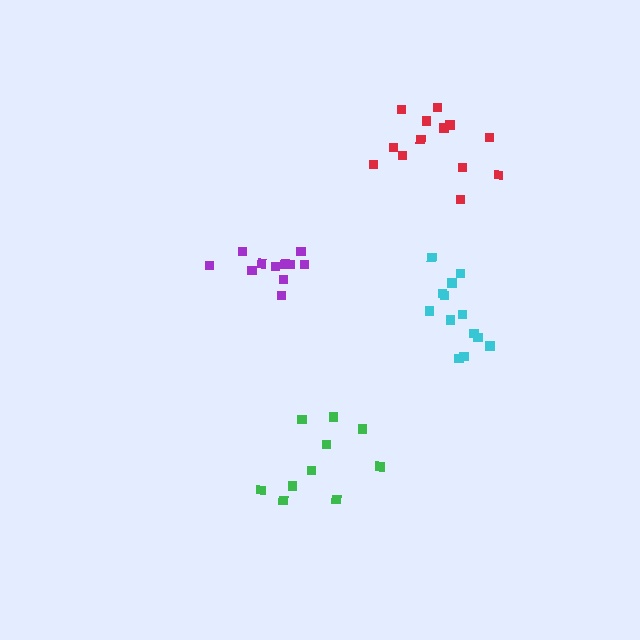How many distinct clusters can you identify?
There are 4 distinct clusters.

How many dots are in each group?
Group 1: 13 dots, Group 2: 11 dots, Group 3: 13 dots, Group 4: 10 dots (47 total).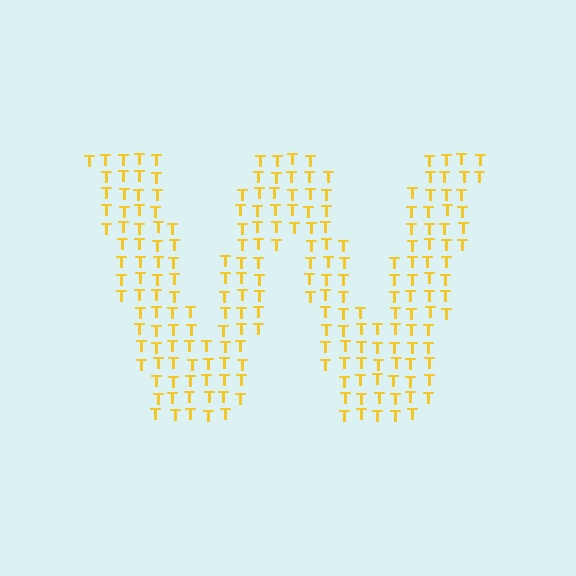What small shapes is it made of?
It is made of small letter T's.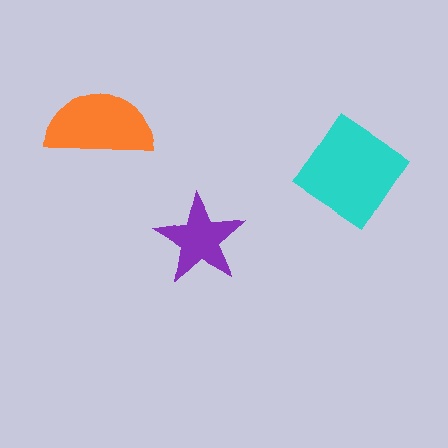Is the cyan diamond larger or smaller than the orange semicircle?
Larger.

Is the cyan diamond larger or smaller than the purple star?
Larger.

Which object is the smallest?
The purple star.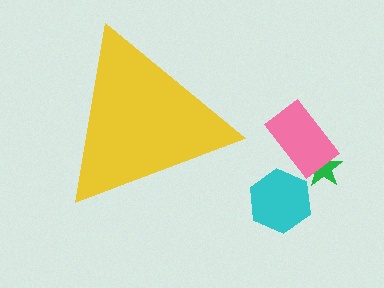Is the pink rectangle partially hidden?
No, the pink rectangle is fully visible.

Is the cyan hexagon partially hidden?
No, the cyan hexagon is fully visible.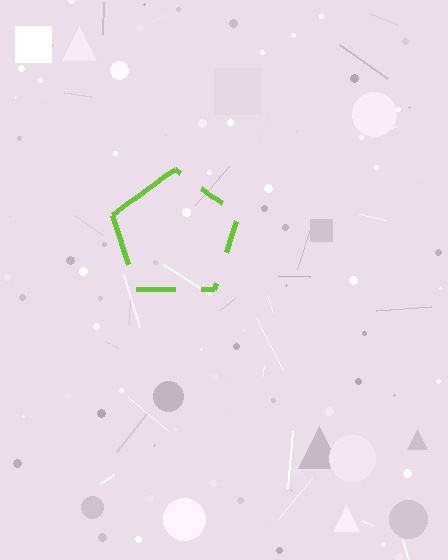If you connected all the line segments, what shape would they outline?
They would outline a pentagon.